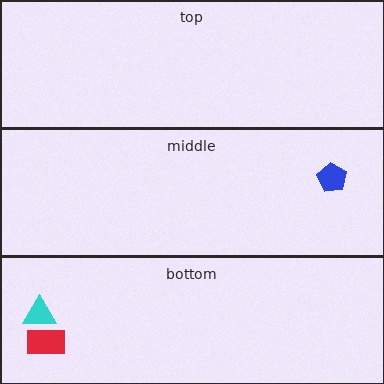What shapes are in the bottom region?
The red rectangle, the cyan triangle.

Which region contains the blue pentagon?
The middle region.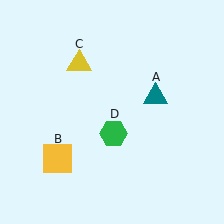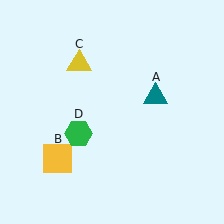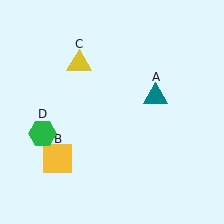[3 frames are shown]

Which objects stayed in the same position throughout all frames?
Teal triangle (object A) and yellow square (object B) and yellow triangle (object C) remained stationary.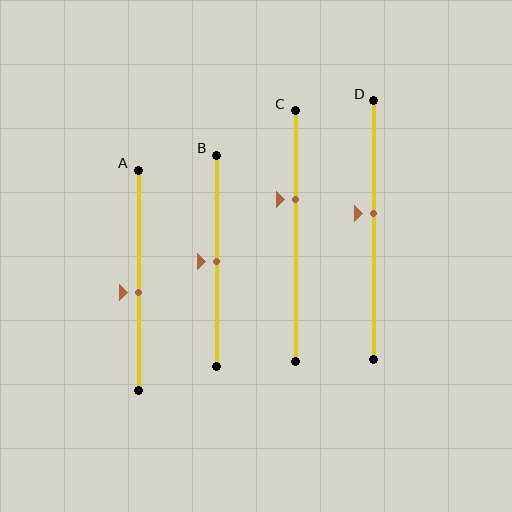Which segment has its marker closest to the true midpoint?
Segment B has its marker closest to the true midpoint.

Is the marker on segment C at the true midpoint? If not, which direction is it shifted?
No, the marker on segment C is shifted upward by about 15% of the segment length.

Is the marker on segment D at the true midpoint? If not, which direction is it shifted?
No, the marker on segment D is shifted upward by about 6% of the segment length.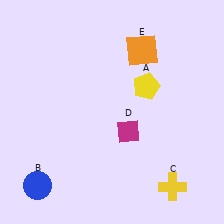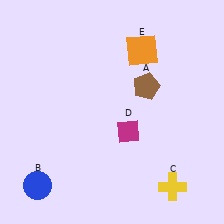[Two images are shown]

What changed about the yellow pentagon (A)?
In Image 1, A is yellow. In Image 2, it changed to brown.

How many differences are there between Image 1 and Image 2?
There is 1 difference between the two images.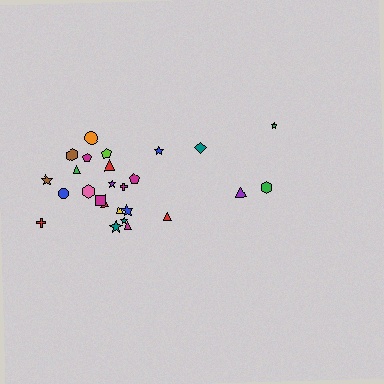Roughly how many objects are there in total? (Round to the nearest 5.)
Roughly 25 objects in total.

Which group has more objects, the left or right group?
The left group.